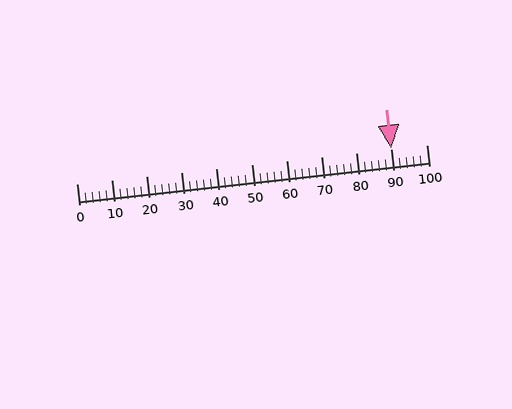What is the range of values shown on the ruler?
The ruler shows values from 0 to 100.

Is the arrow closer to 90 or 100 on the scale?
The arrow is closer to 90.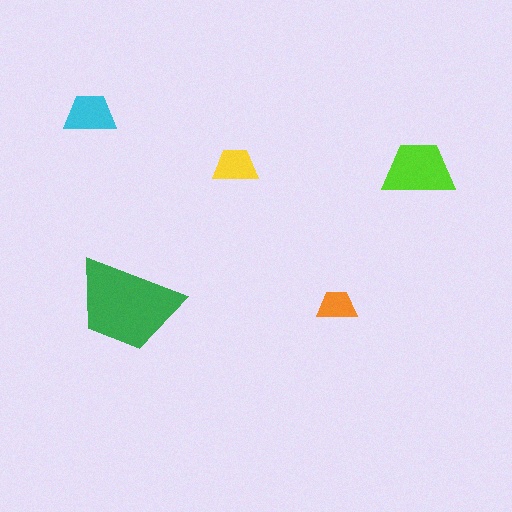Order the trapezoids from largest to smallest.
the green one, the lime one, the cyan one, the yellow one, the orange one.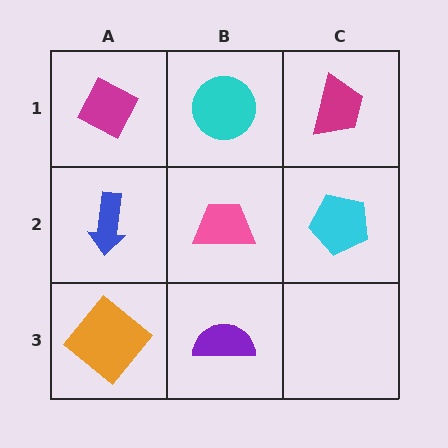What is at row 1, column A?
A magenta diamond.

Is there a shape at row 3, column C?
No, that cell is empty.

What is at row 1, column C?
A magenta trapezoid.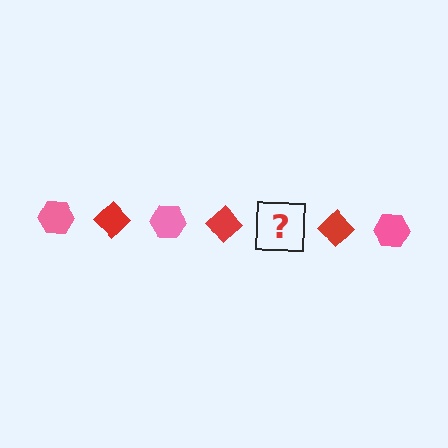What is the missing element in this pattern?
The missing element is a pink hexagon.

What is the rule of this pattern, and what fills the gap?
The rule is that the pattern alternates between pink hexagon and red diamond. The gap should be filled with a pink hexagon.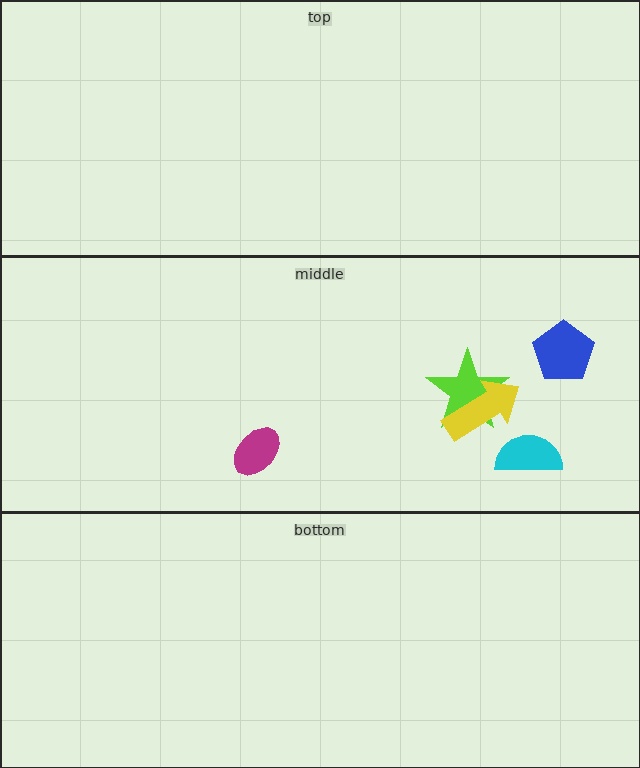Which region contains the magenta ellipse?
The middle region.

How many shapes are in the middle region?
5.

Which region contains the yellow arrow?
The middle region.